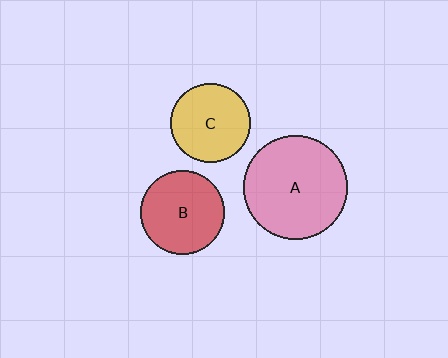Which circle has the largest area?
Circle A (pink).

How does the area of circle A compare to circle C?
Approximately 1.7 times.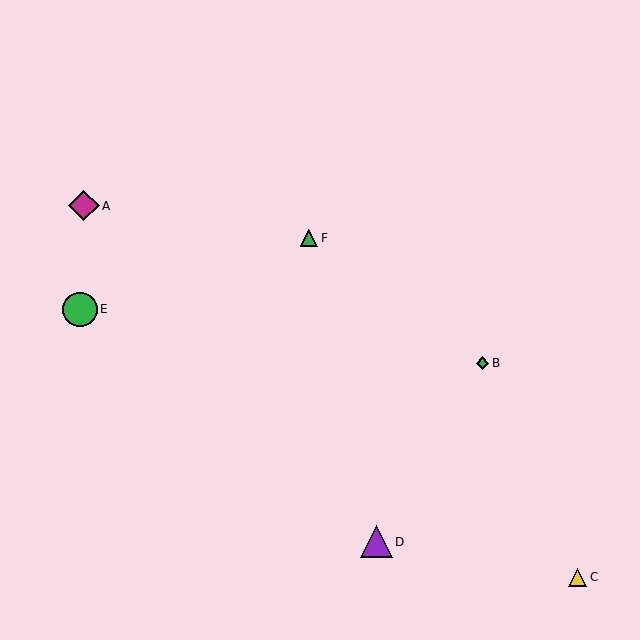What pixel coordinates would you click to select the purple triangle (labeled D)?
Click at (377, 542) to select the purple triangle D.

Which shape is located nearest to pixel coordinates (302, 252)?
The green triangle (labeled F) at (309, 238) is nearest to that location.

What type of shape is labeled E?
Shape E is a green circle.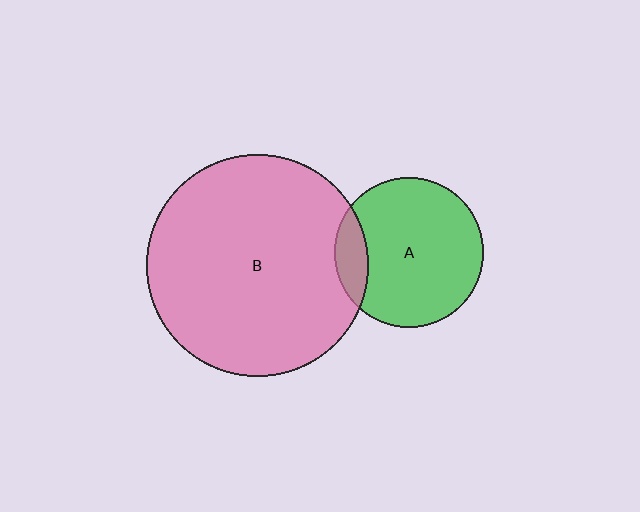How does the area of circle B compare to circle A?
Approximately 2.2 times.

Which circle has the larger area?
Circle B (pink).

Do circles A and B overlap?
Yes.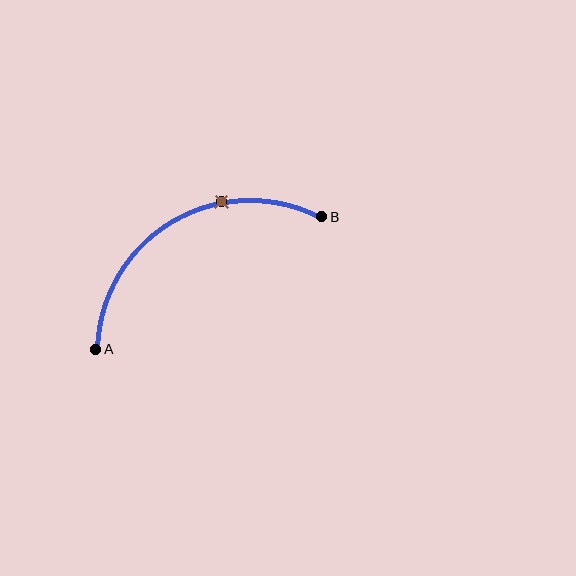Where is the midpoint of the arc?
The arc midpoint is the point on the curve farthest from the straight line joining A and B. It sits above that line.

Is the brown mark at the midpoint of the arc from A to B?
No. The brown mark lies on the arc but is closer to endpoint B. The arc midpoint would be at the point on the curve equidistant along the arc from both A and B.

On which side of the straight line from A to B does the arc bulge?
The arc bulges above the straight line connecting A and B.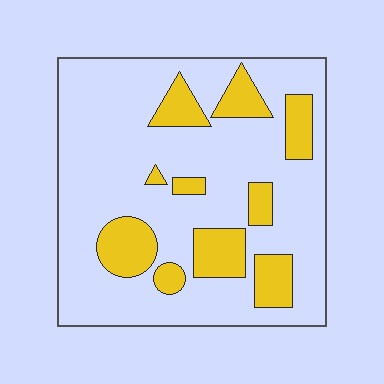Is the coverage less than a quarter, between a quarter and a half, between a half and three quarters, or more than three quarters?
Less than a quarter.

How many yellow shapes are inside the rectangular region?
10.